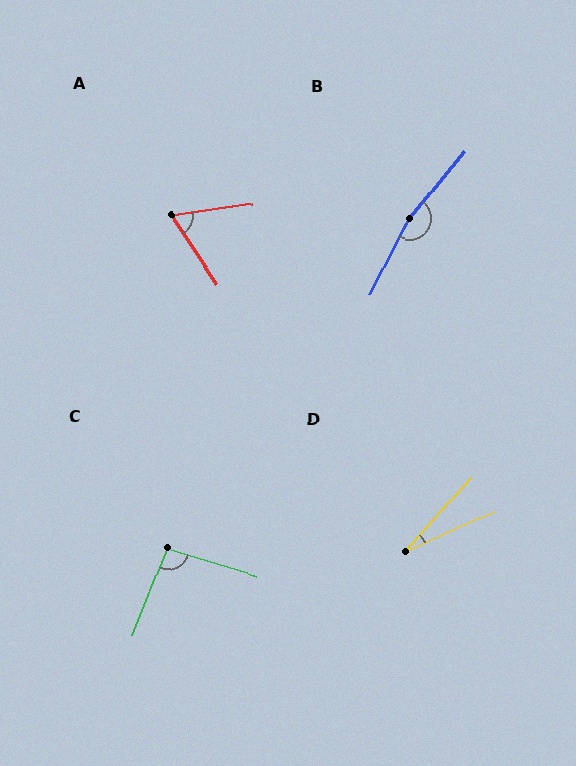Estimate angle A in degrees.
Approximately 65 degrees.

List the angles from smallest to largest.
D (24°), A (65°), C (95°), B (168°).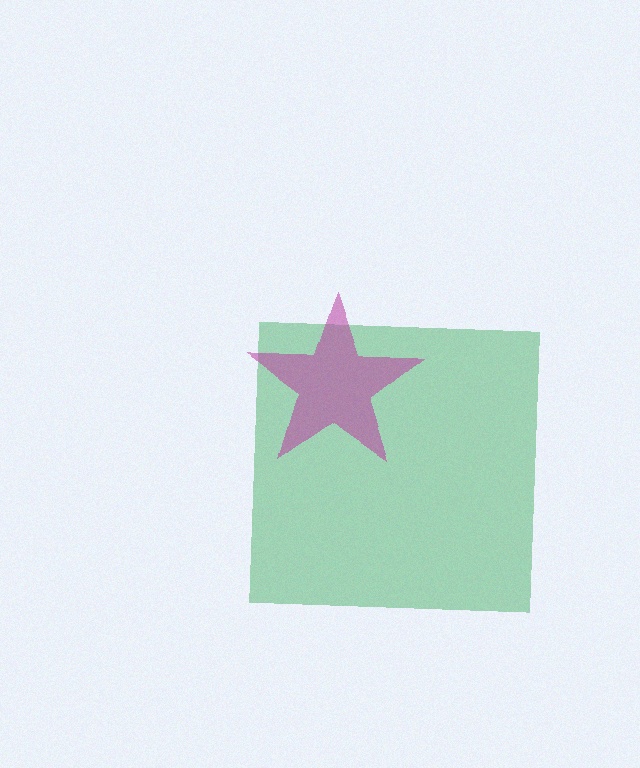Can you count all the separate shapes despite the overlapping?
Yes, there are 2 separate shapes.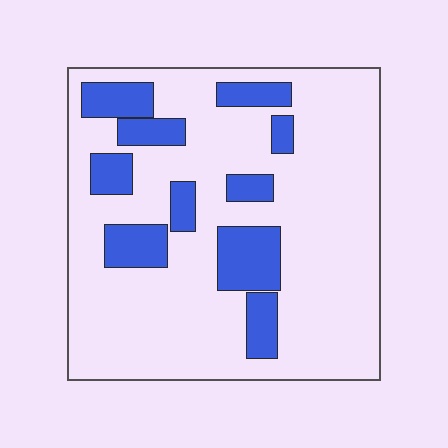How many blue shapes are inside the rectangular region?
10.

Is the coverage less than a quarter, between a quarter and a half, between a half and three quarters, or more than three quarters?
Less than a quarter.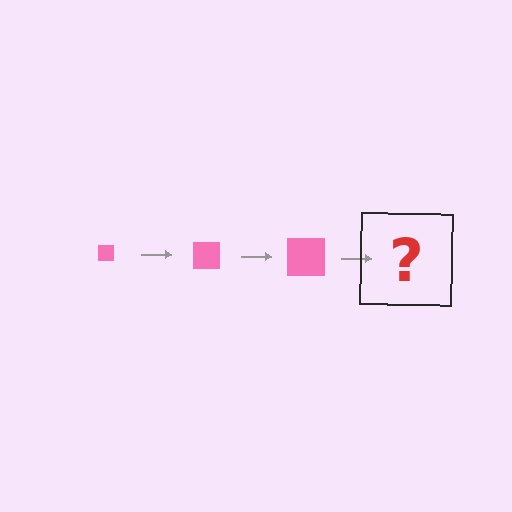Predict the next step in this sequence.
The next step is a pink square, larger than the previous one.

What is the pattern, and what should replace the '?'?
The pattern is that the square gets progressively larger each step. The '?' should be a pink square, larger than the previous one.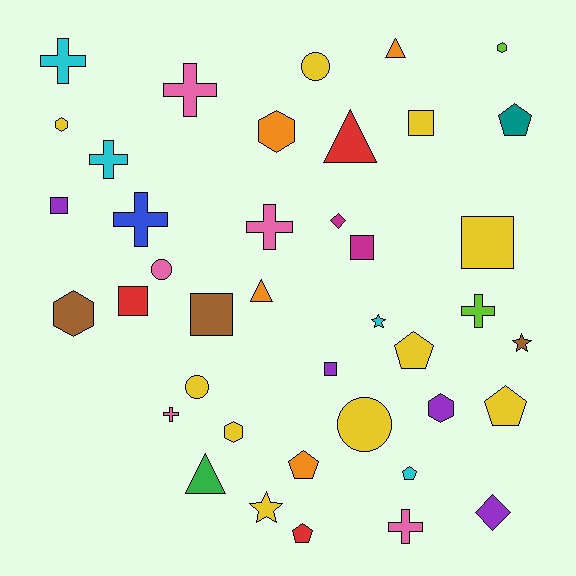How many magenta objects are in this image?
There are 2 magenta objects.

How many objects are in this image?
There are 40 objects.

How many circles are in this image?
There are 4 circles.